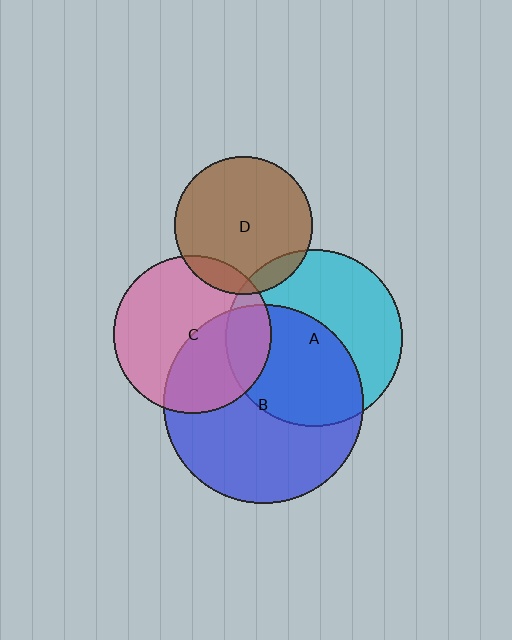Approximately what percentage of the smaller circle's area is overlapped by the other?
Approximately 20%.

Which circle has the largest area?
Circle B (blue).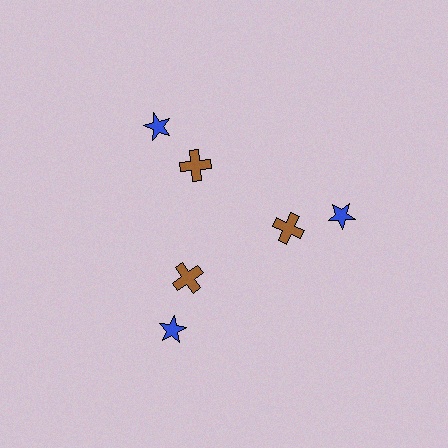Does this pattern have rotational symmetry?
Yes, this pattern has 3-fold rotational symmetry. It looks the same after rotating 120 degrees around the center.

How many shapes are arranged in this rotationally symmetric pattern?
There are 6 shapes, arranged in 3 groups of 2.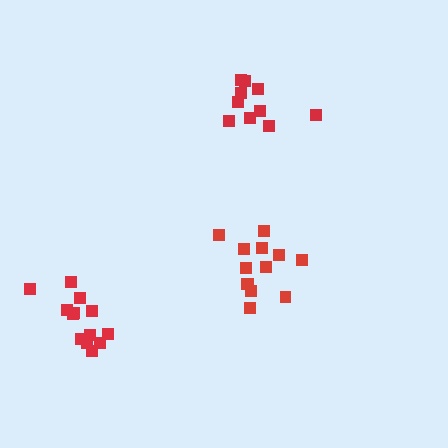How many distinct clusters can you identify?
There are 3 distinct clusters.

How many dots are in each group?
Group 1: 13 dots, Group 2: 13 dots, Group 3: 10 dots (36 total).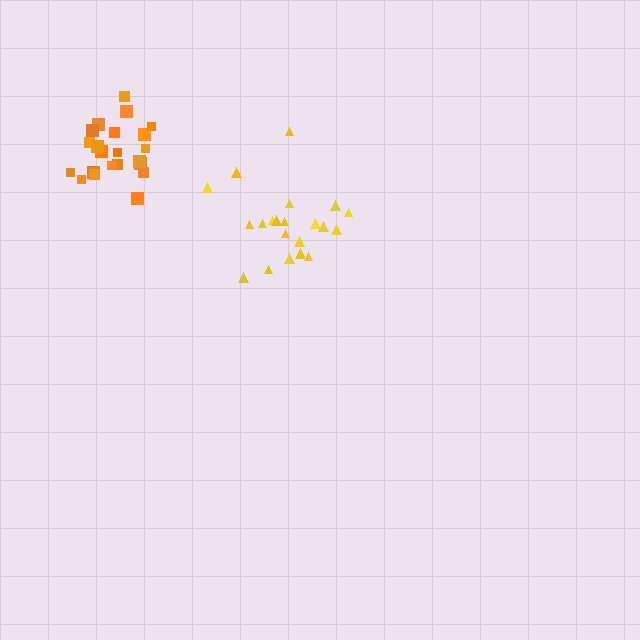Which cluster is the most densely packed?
Orange.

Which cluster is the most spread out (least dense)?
Yellow.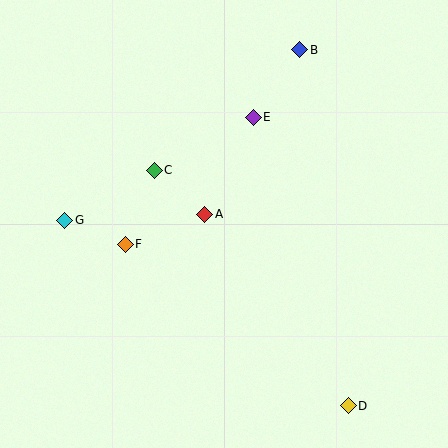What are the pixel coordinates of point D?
Point D is at (348, 406).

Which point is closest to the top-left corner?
Point G is closest to the top-left corner.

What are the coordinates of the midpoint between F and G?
The midpoint between F and G is at (95, 232).